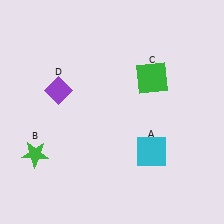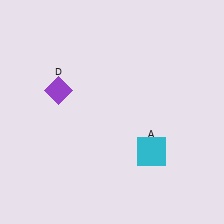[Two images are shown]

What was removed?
The green star (B), the green square (C) were removed in Image 2.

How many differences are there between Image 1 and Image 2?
There are 2 differences between the two images.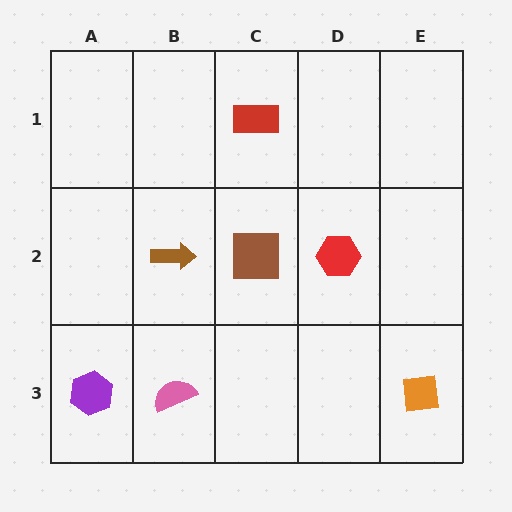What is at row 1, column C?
A red rectangle.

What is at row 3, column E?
An orange square.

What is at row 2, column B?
A brown arrow.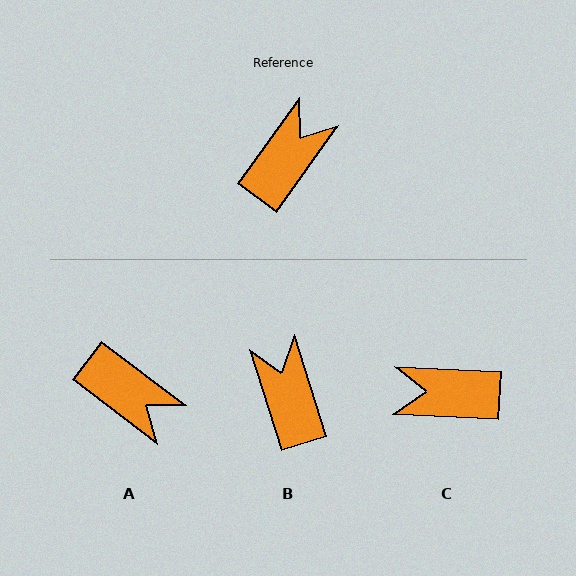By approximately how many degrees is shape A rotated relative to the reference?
Approximately 91 degrees clockwise.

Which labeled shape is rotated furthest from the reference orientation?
C, about 123 degrees away.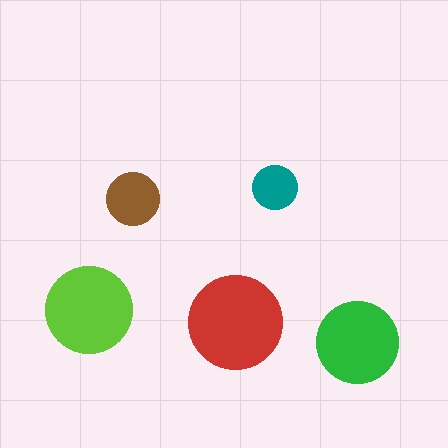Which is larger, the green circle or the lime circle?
The lime one.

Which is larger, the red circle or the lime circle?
The red one.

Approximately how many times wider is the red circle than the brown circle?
About 2 times wider.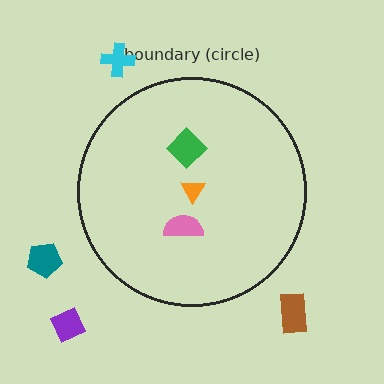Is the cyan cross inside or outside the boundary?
Outside.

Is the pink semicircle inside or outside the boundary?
Inside.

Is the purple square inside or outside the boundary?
Outside.